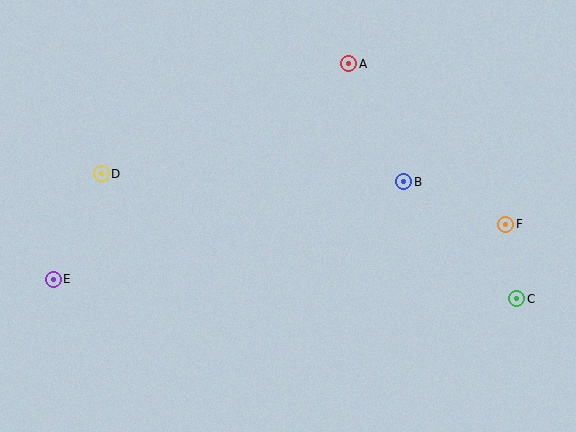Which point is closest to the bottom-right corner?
Point C is closest to the bottom-right corner.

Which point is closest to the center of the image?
Point B at (404, 182) is closest to the center.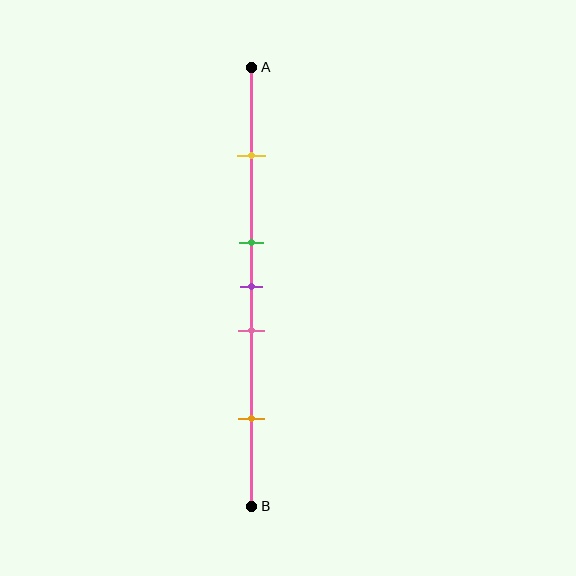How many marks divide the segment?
There are 5 marks dividing the segment.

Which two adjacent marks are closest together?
The green and purple marks are the closest adjacent pair.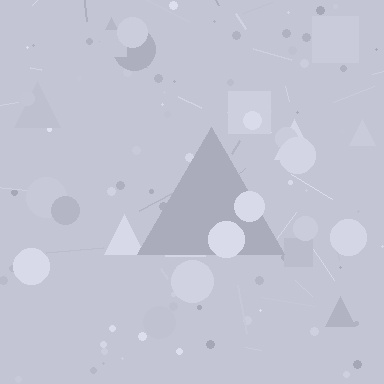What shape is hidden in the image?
A triangle is hidden in the image.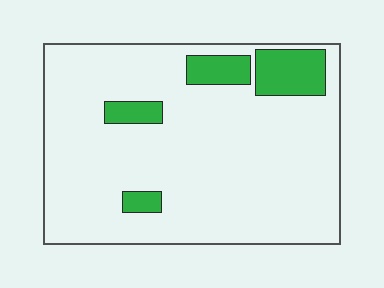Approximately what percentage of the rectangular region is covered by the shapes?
Approximately 10%.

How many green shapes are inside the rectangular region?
4.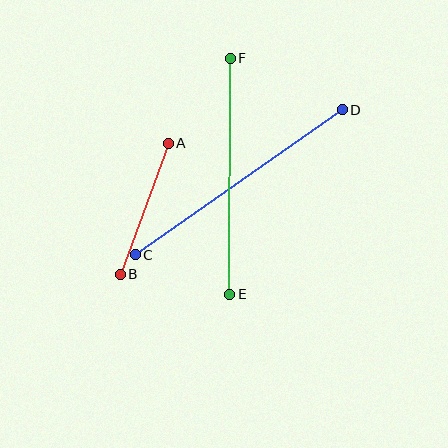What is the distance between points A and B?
The distance is approximately 140 pixels.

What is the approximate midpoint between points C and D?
The midpoint is at approximately (239, 182) pixels.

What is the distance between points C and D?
The distance is approximately 253 pixels.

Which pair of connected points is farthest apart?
Points C and D are farthest apart.